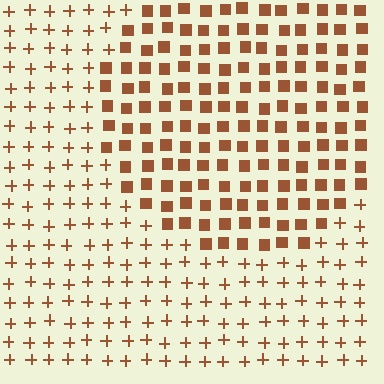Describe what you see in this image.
The image is filled with small brown elements arranged in a uniform grid. A circle-shaped region contains squares, while the surrounding area contains plus signs. The boundary is defined purely by the change in element shape.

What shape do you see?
I see a circle.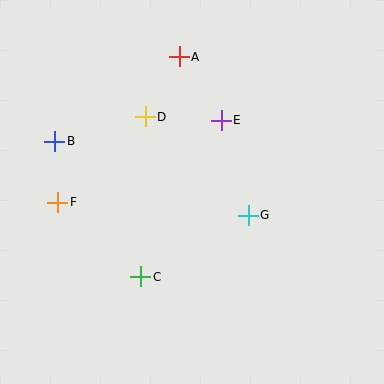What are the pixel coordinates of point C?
Point C is at (141, 277).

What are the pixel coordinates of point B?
Point B is at (55, 141).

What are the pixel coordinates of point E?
Point E is at (221, 120).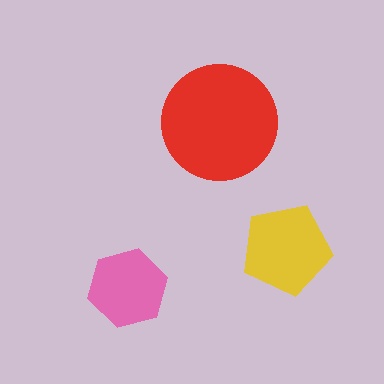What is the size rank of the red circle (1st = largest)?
1st.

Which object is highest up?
The red circle is topmost.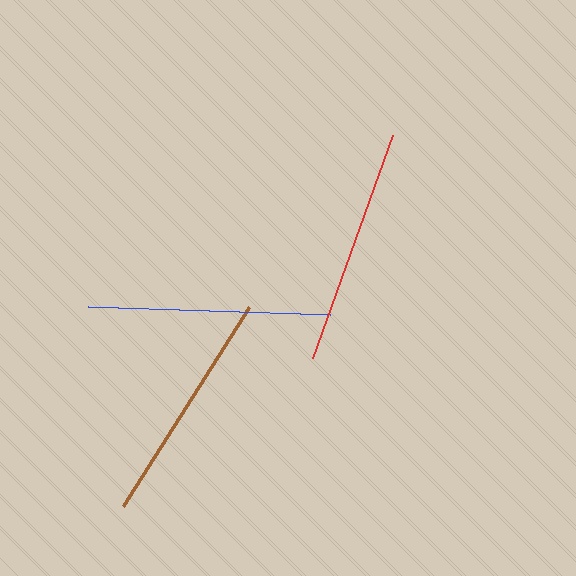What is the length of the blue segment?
The blue segment is approximately 241 pixels long.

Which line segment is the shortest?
The brown line is the shortest at approximately 235 pixels.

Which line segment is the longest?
The blue line is the longest at approximately 241 pixels.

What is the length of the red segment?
The red segment is approximately 237 pixels long.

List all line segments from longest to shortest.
From longest to shortest: blue, red, brown.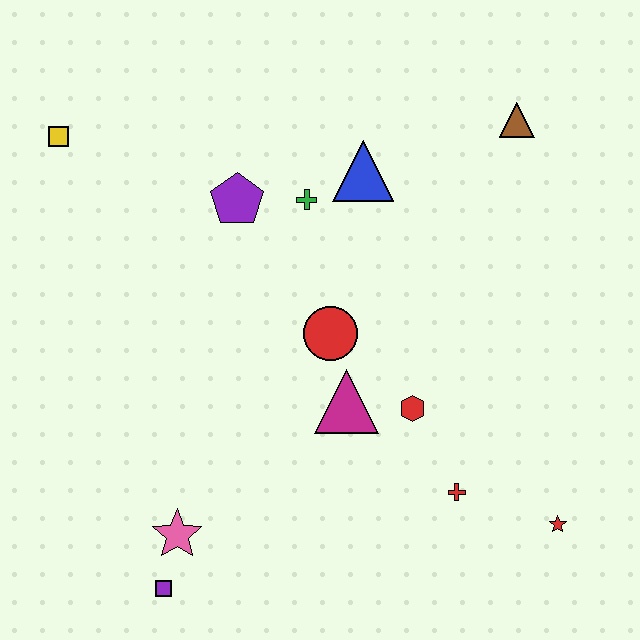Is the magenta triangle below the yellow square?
Yes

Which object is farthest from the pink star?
The brown triangle is farthest from the pink star.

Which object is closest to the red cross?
The red hexagon is closest to the red cross.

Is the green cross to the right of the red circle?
No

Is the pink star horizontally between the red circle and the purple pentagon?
No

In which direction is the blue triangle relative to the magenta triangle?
The blue triangle is above the magenta triangle.